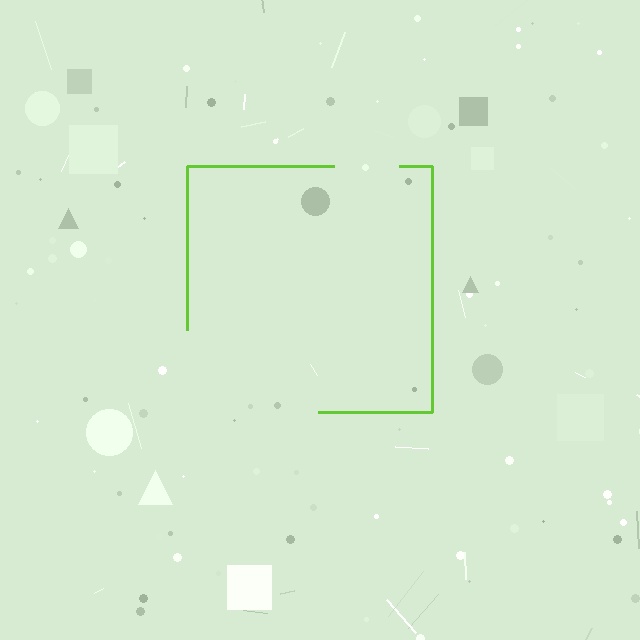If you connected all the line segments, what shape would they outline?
They would outline a square.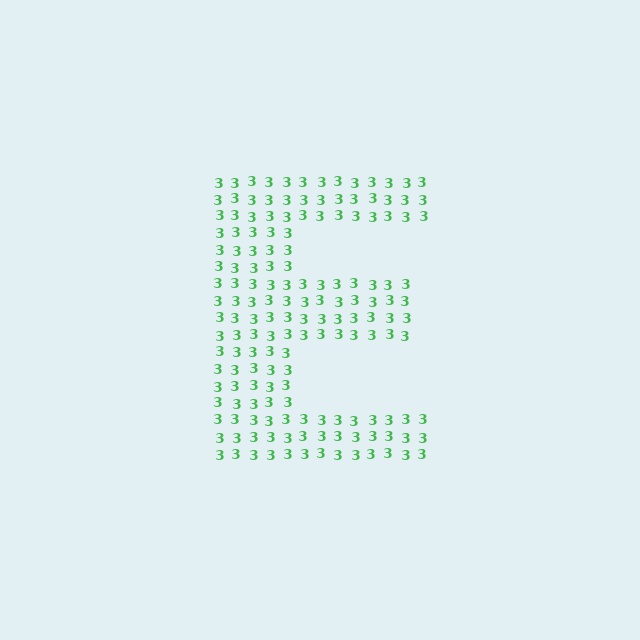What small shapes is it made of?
It is made of small digit 3's.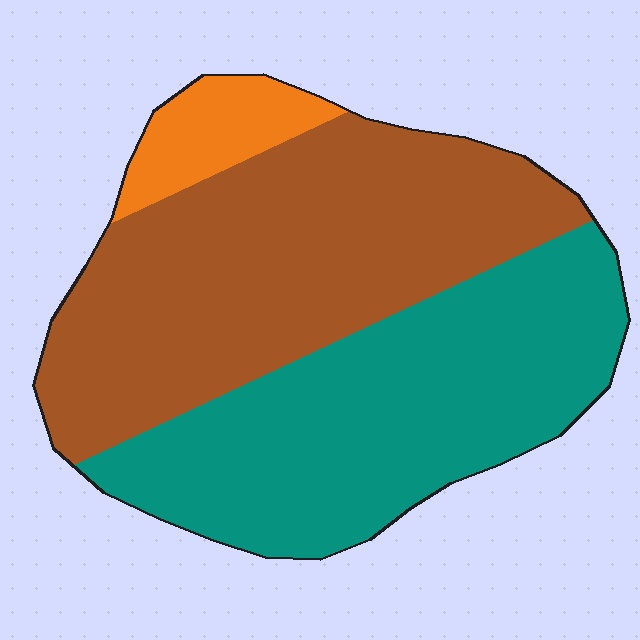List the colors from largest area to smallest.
From largest to smallest: brown, teal, orange.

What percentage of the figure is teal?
Teal covers 44% of the figure.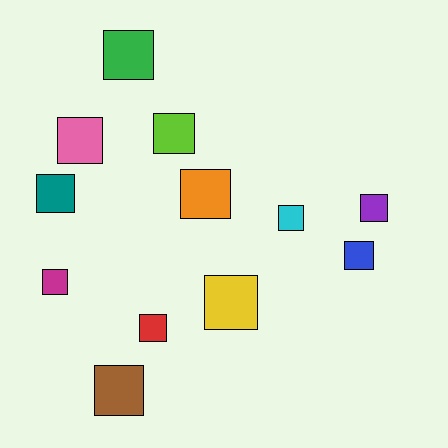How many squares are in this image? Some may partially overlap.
There are 12 squares.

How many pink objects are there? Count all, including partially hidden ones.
There is 1 pink object.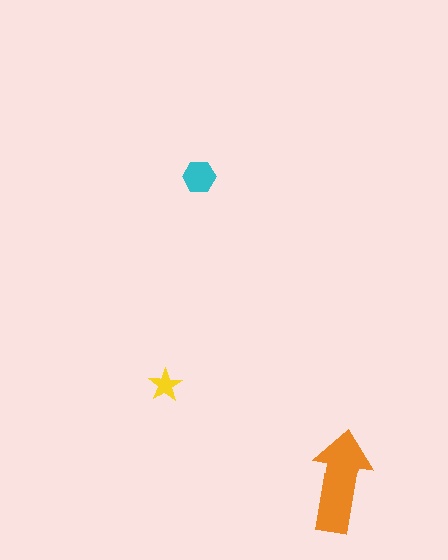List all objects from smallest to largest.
The yellow star, the cyan hexagon, the orange arrow.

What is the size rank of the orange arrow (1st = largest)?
1st.